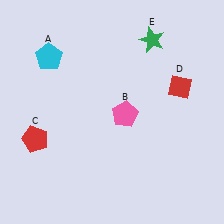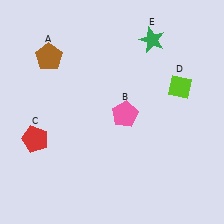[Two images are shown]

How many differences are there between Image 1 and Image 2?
There are 2 differences between the two images.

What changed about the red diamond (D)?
In Image 1, D is red. In Image 2, it changed to lime.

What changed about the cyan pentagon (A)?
In Image 1, A is cyan. In Image 2, it changed to brown.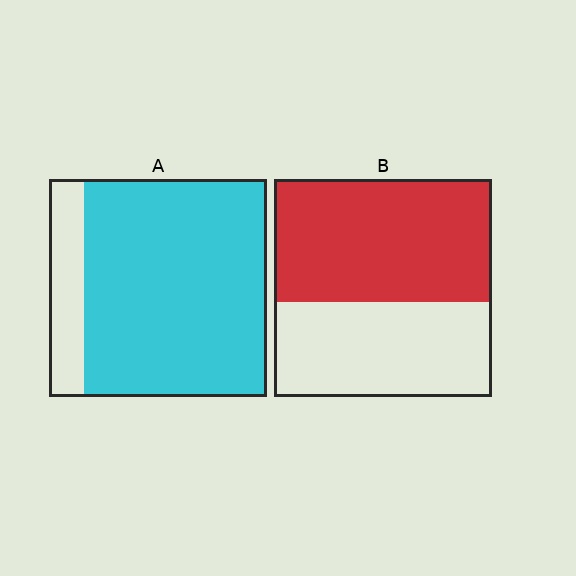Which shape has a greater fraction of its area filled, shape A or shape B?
Shape A.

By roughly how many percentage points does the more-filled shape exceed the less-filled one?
By roughly 30 percentage points (A over B).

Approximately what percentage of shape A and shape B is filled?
A is approximately 85% and B is approximately 55%.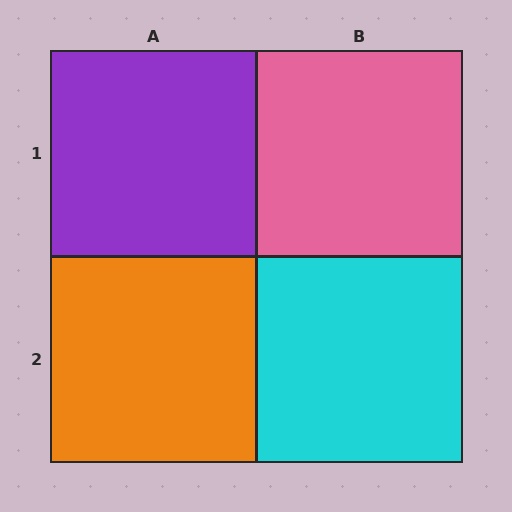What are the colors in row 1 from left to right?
Purple, pink.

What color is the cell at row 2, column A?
Orange.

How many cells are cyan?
1 cell is cyan.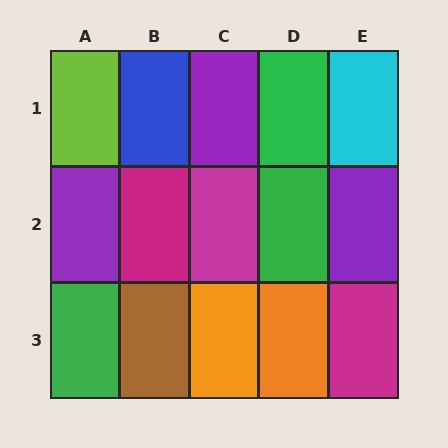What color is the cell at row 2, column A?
Purple.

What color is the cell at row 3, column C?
Orange.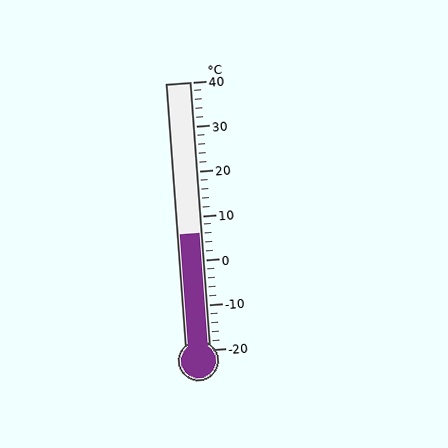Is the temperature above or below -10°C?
The temperature is above -10°C.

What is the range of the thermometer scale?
The thermometer scale ranges from -20°C to 40°C.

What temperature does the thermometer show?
The thermometer shows approximately 6°C.